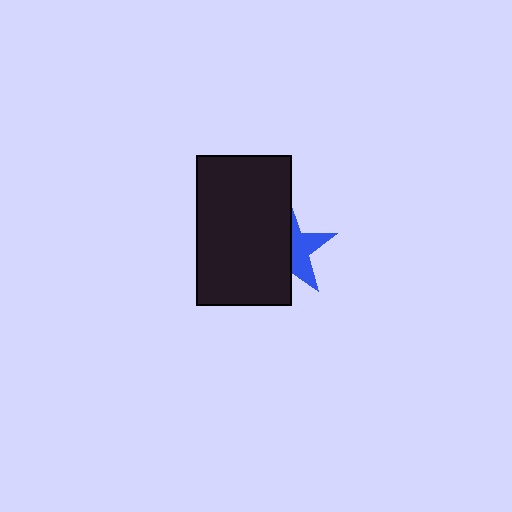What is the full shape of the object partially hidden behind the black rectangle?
The partially hidden object is a blue star.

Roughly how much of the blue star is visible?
A small part of it is visible (roughly 43%).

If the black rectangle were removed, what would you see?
You would see the complete blue star.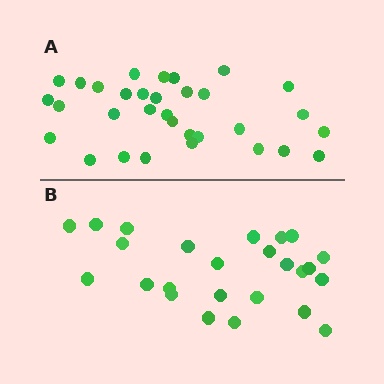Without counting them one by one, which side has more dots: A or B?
Region A (the top region) has more dots.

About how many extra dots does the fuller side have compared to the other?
Region A has roughly 8 or so more dots than region B.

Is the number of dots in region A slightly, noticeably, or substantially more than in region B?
Region A has noticeably more, but not dramatically so. The ratio is roughly 1.3 to 1.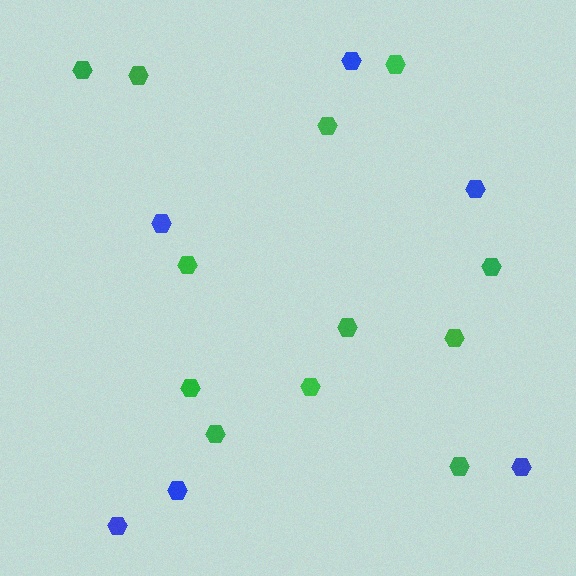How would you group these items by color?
There are 2 groups: one group of blue hexagons (6) and one group of green hexagons (12).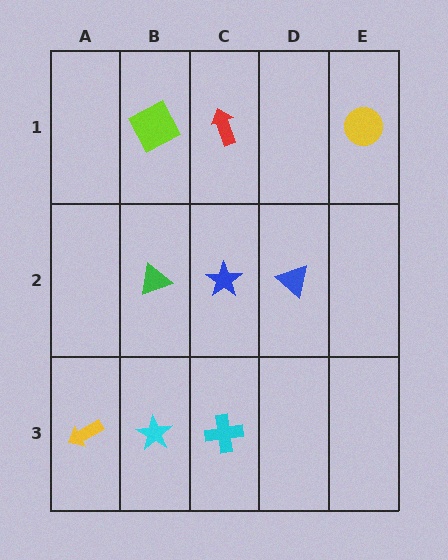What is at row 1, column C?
A red arrow.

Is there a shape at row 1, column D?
No, that cell is empty.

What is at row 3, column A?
A yellow arrow.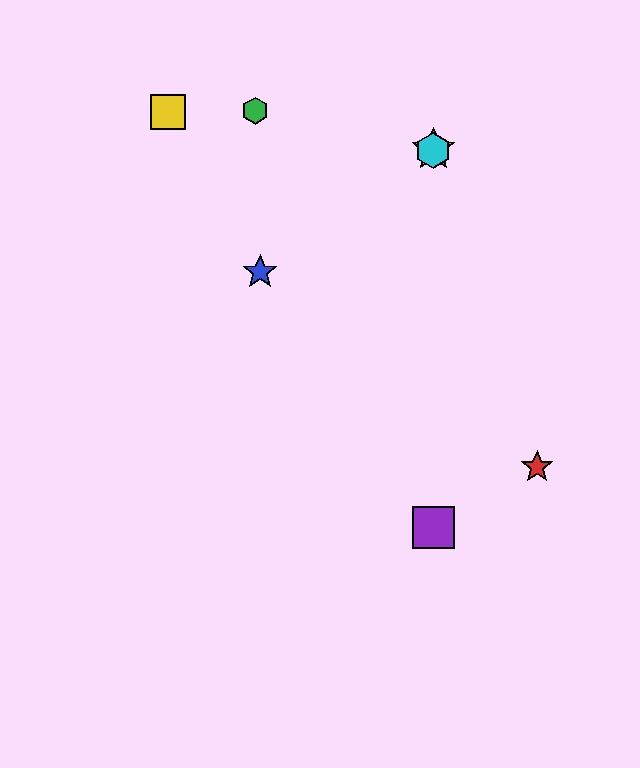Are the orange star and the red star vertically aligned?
No, the orange star is at x≈433 and the red star is at x≈537.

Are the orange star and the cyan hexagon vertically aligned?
Yes, both are at x≈433.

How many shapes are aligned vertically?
3 shapes (the purple square, the orange star, the cyan hexagon) are aligned vertically.